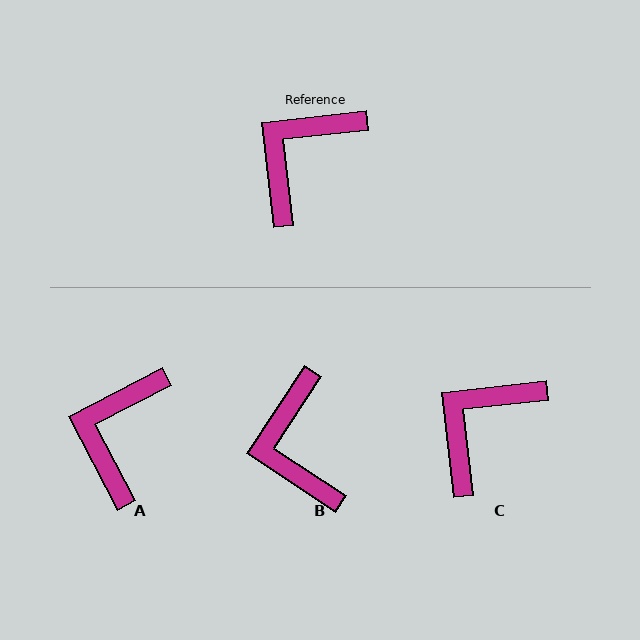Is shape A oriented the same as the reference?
No, it is off by about 21 degrees.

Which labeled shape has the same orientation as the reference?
C.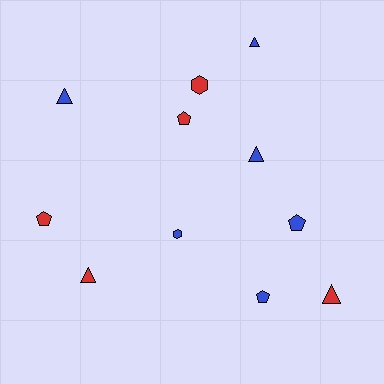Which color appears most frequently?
Blue, with 6 objects.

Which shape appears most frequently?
Triangle, with 5 objects.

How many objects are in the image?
There are 11 objects.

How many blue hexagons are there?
There is 1 blue hexagon.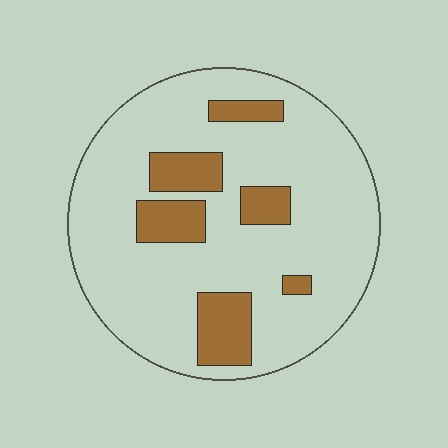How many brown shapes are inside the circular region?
6.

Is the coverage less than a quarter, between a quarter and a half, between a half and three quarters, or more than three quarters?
Less than a quarter.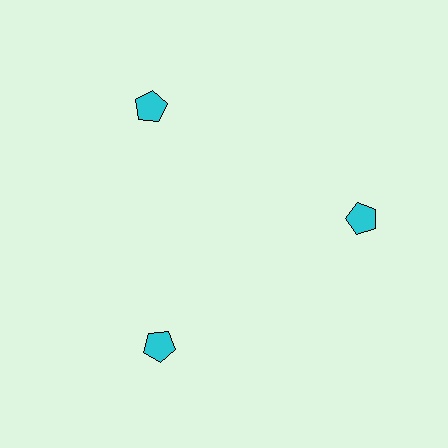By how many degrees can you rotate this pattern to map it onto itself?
The pattern maps onto itself every 120 degrees of rotation.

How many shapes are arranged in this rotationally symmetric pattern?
There are 3 shapes, arranged in 3 groups of 1.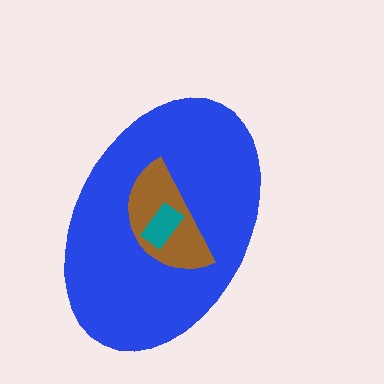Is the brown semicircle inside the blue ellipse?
Yes.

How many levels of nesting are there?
3.